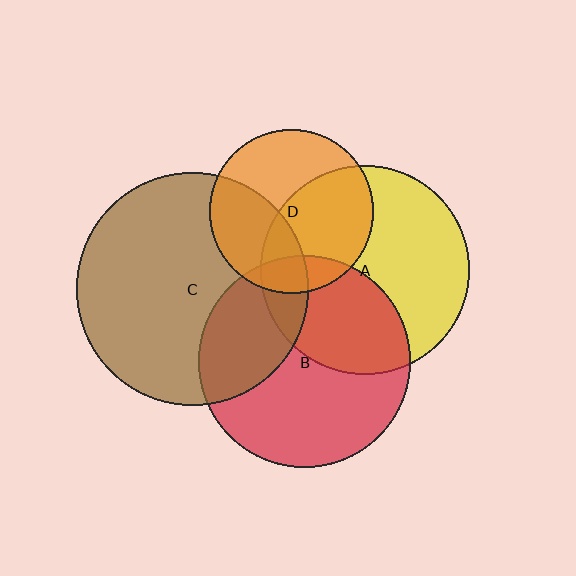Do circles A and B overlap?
Yes.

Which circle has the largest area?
Circle C (brown).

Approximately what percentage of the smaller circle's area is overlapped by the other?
Approximately 35%.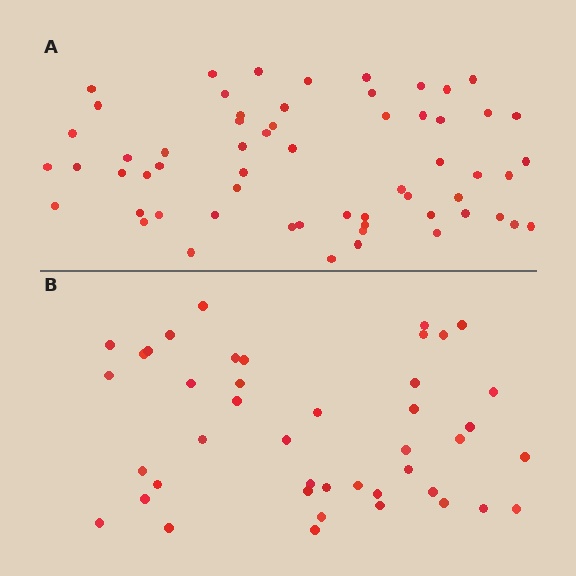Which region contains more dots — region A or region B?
Region A (the top region) has more dots.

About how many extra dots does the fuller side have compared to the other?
Region A has approximately 15 more dots than region B.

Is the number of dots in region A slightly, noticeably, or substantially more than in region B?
Region A has noticeably more, but not dramatically so. The ratio is roughly 1.4 to 1.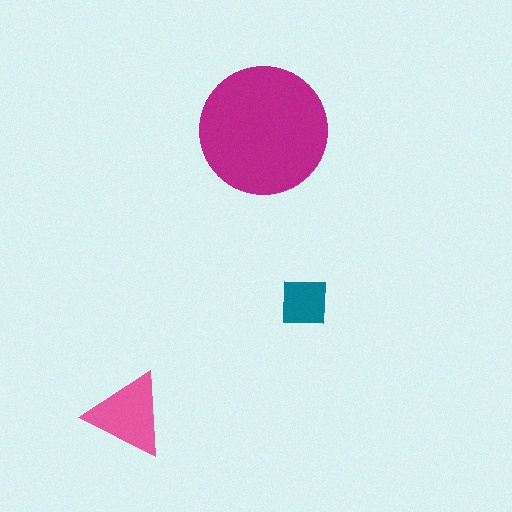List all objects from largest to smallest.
The magenta circle, the pink triangle, the teal square.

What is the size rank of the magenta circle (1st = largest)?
1st.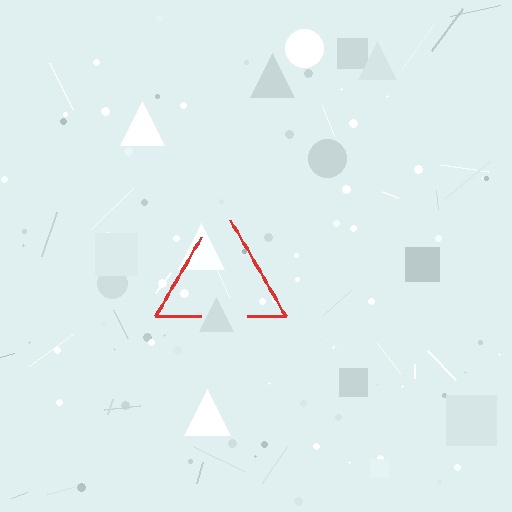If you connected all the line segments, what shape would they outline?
They would outline a triangle.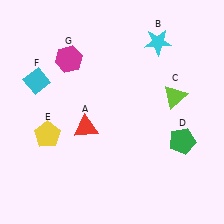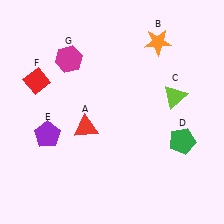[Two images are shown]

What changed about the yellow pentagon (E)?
In Image 1, E is yellow. In Image 2, it changed to purple.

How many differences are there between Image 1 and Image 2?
There are 3 differences between the two images.